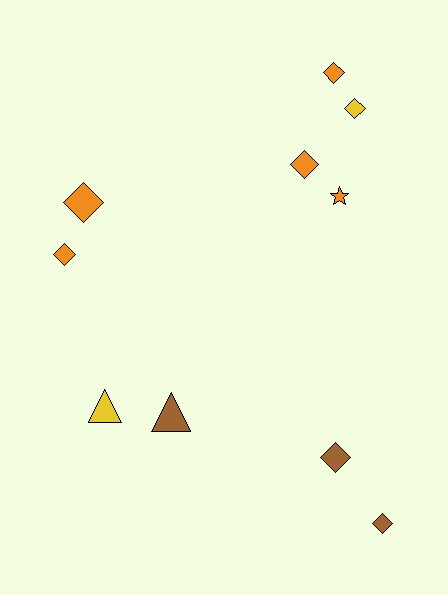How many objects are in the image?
There are 10 objects.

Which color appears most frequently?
Orange, with 5 objects.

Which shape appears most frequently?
Diamond, with 7 objects.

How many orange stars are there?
There is 1 orange star.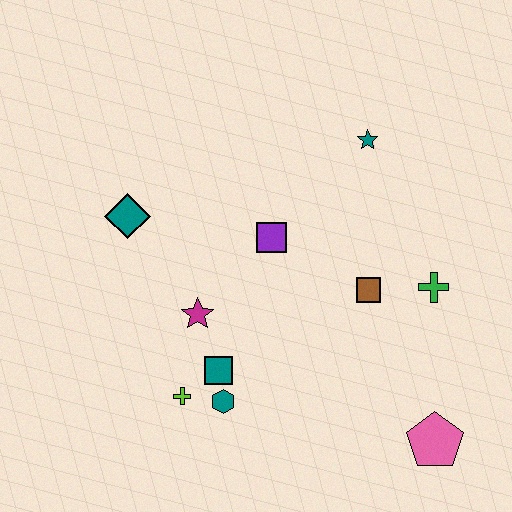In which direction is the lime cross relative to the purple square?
The lime cross is below the purple square.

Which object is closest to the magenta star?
The teal square is closest to the magenta star.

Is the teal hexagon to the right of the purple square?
No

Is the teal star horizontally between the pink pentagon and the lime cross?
Yes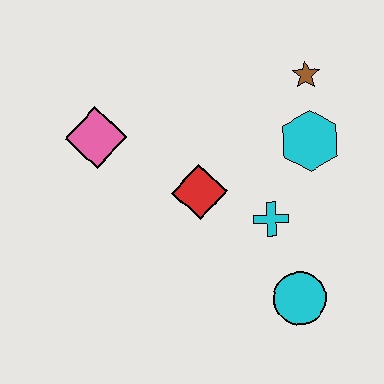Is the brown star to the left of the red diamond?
No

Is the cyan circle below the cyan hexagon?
Yes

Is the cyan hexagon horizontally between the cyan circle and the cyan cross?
No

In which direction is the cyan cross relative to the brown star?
The cyan cross is below the brown star.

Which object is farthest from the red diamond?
The brown star is farthest from the red diamond.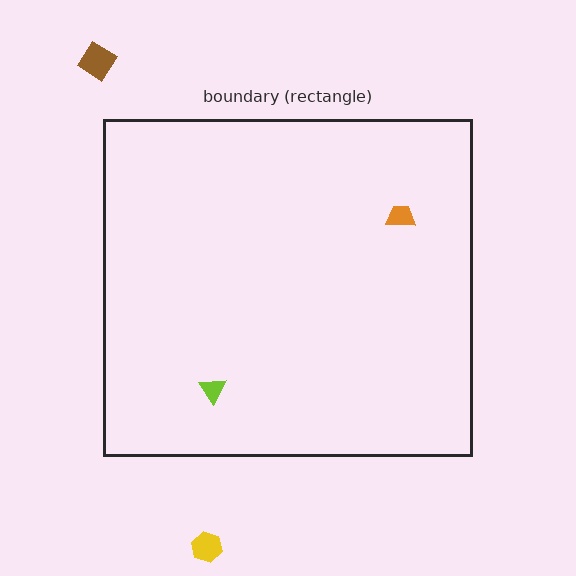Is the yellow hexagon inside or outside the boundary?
Outside.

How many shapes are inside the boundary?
2 inside, 2 outside.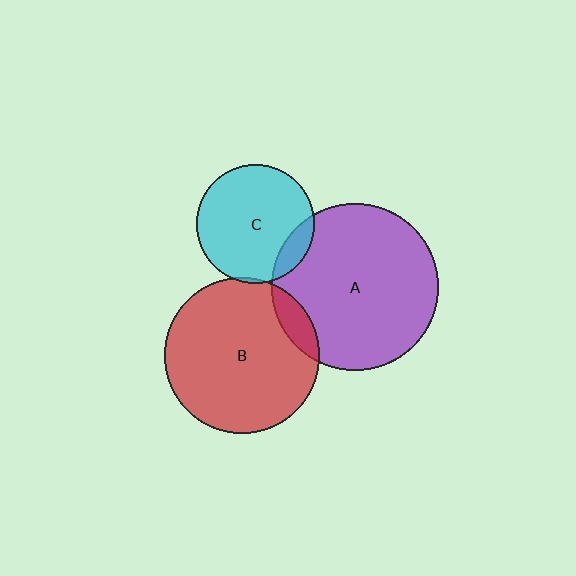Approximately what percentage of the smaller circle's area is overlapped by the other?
Approximately 5%.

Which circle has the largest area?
Circle A (purple).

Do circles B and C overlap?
Yes.